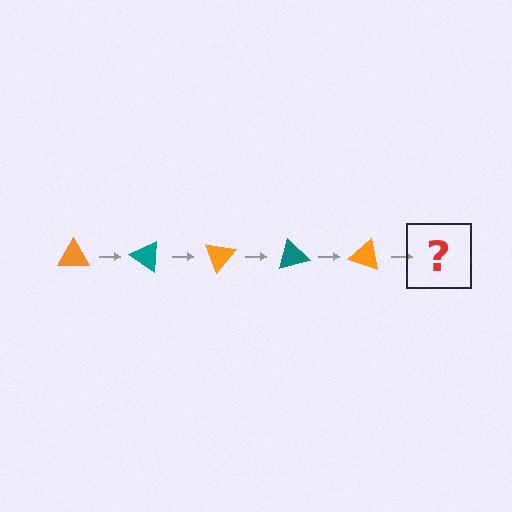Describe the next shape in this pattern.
It should be a teal triangle, rotated 175 degrees from the start.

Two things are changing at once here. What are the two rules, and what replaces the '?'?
The two rules are that it rotates 35 degrees each step and the color cycles through orange and teal. The '?' should be a teal triangle, rotated 175 degrees from the start.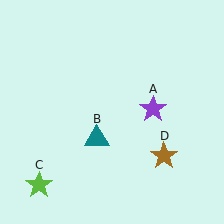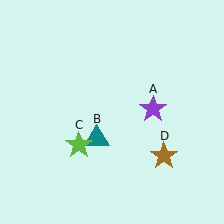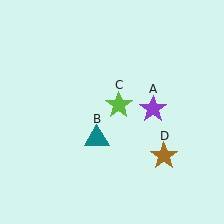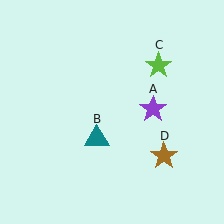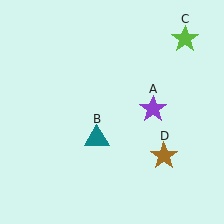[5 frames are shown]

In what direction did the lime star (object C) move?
The lime star (object C) moved up and to the right.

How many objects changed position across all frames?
1 object changed position: lime star (object C).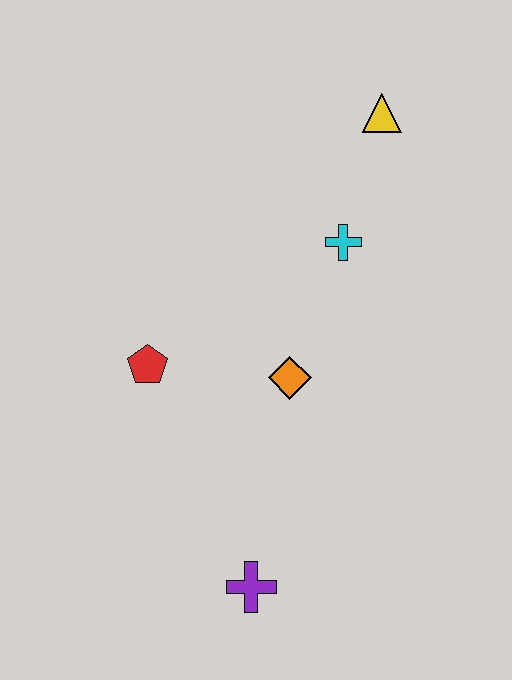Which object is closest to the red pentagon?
The orange diamond is closest to the red pentagon.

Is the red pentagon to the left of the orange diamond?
Yes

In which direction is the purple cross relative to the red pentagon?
The purple cross is below the red pentagon.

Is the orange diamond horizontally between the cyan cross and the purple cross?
Yes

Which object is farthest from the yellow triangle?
The purple cross is farthest from the yellow triangle.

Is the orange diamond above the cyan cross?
No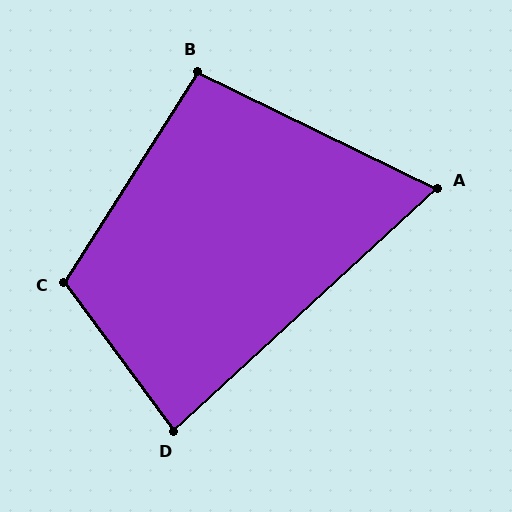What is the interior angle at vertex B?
Approximately 96 degrees (obtuse).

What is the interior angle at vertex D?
Approximately 84 degrees (acute).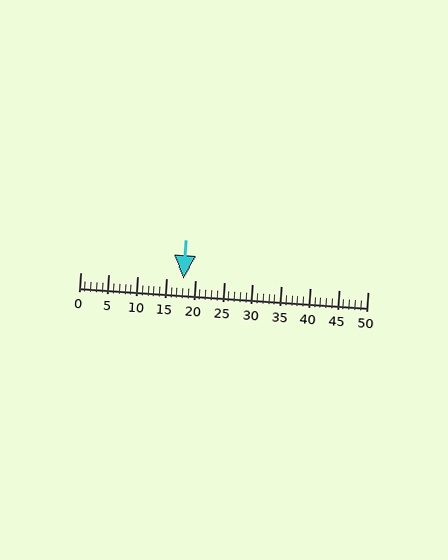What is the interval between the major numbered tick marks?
The major tick marks are spaced 5 units apart.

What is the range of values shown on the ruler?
The ruler shows values from 0 to 50.